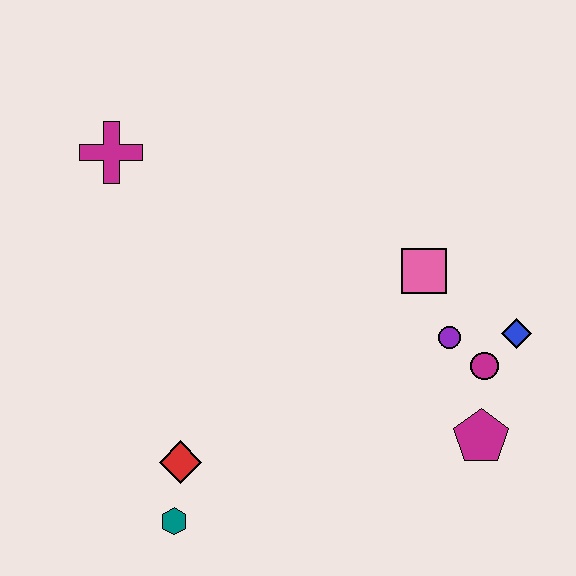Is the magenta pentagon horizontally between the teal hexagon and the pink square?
No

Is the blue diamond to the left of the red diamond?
No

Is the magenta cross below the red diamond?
No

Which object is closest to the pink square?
The purple circle is closest to the pink square.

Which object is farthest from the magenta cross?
The magenta pentagon is farthest from the magenta cross.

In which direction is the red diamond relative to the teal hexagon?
The red diamond is above the teal hexagon.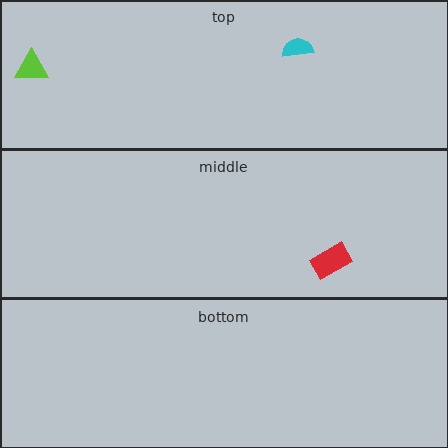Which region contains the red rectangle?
The middle region.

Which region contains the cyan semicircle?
The top region.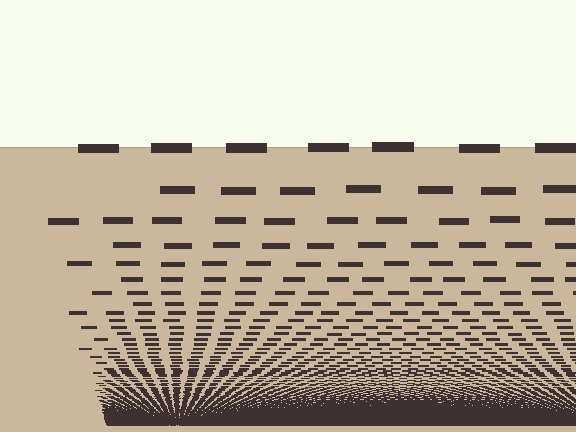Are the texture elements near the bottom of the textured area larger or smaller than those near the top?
Smaller. The gradient is inverted — elements near the bottom are smaller and denser.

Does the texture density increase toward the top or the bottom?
Density increases toward the bottom.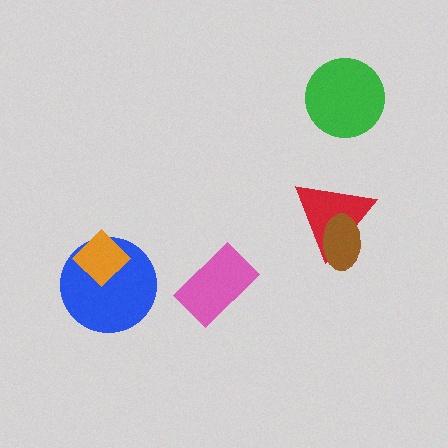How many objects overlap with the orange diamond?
1 object overlaps with the orange diamond.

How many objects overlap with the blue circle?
1 object overlaps with the blue circle.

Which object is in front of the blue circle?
The orange diamond is in front of the blue circle.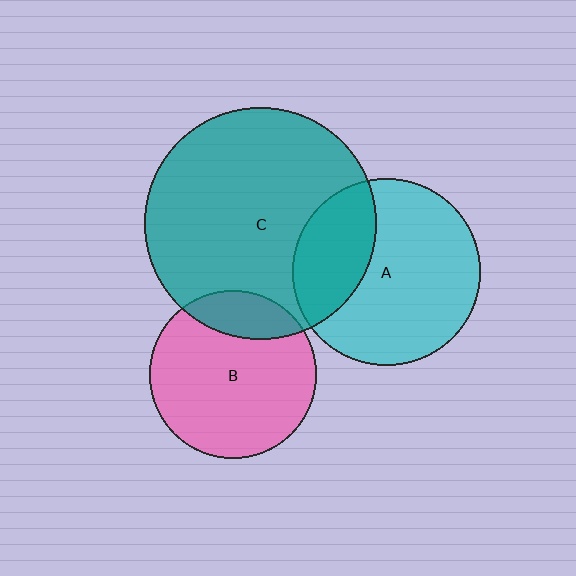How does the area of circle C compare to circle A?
Approximately 1.5 times.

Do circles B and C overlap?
Yes.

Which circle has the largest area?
Circle C (teal).